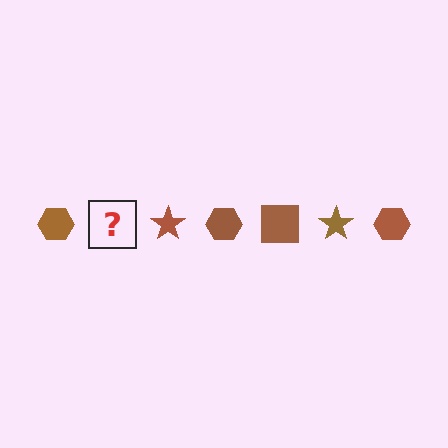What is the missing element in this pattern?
The missing element is a brown square.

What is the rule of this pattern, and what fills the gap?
The rule is that the pattern cycles through hexagon, square, star shapes in brown. The gap should be filled with a brown square.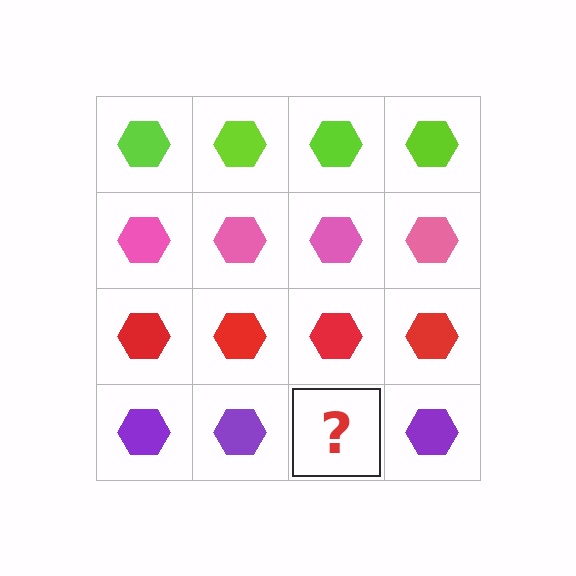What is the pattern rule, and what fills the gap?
The rule is that each row has a consistent color. The gap should be filled with a purple hexagon.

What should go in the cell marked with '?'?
The missing cell should contain a purple hexagon.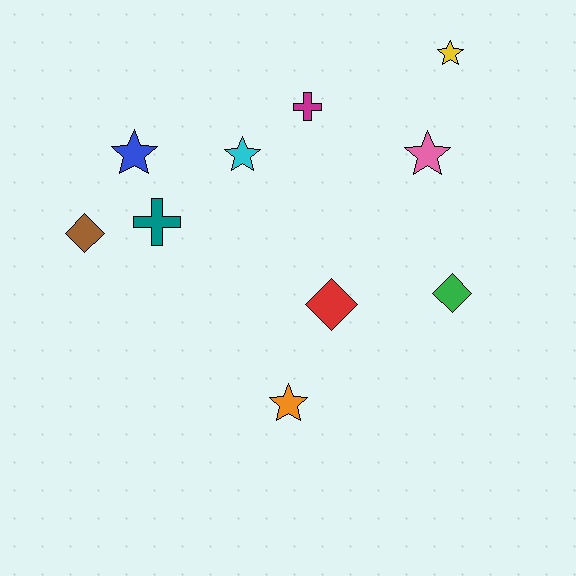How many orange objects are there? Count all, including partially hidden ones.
There is 1 orange object.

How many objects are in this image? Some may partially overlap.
There are 10 objects.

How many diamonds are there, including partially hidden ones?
There are 3 diamonds.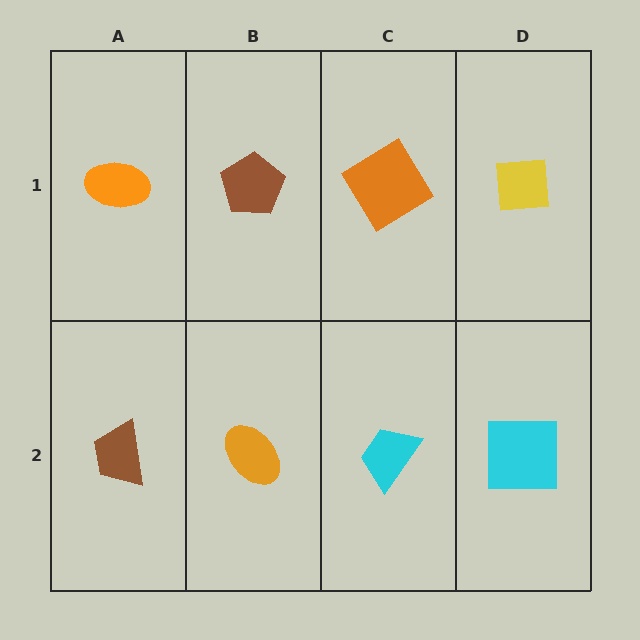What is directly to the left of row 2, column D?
A cyan trapezoid.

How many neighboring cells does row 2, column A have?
2.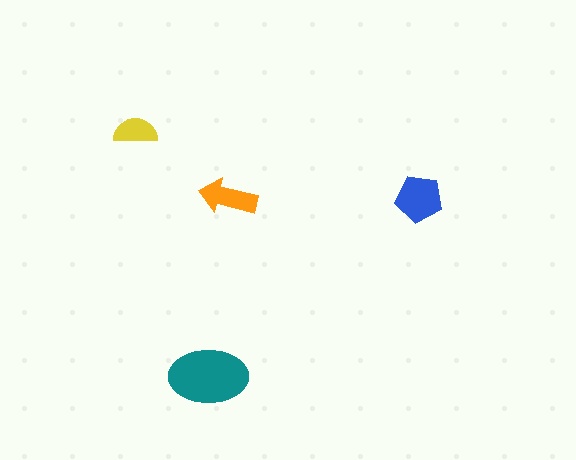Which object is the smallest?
The yellow semicircle.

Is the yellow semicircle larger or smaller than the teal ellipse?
Smaller.